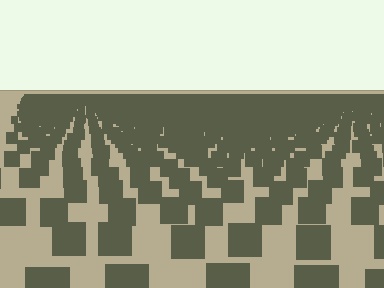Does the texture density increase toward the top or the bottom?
Density increases toward the top.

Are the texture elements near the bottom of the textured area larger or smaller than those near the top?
Larger. Near the bottom, elements are closer to the viewer and appear at a bigger on-screen size.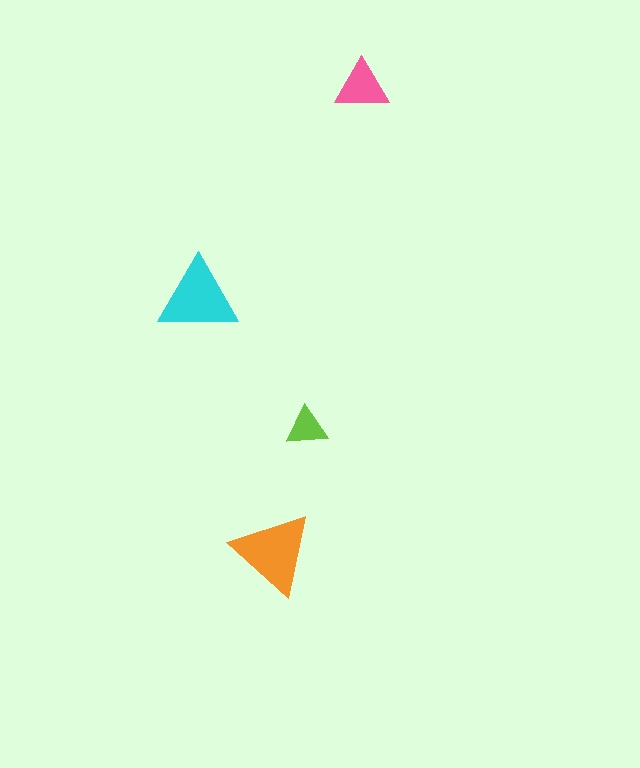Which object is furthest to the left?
The cyan triangle is leftmost.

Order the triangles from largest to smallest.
the orange one, the cyan one, the pink one, the lime one.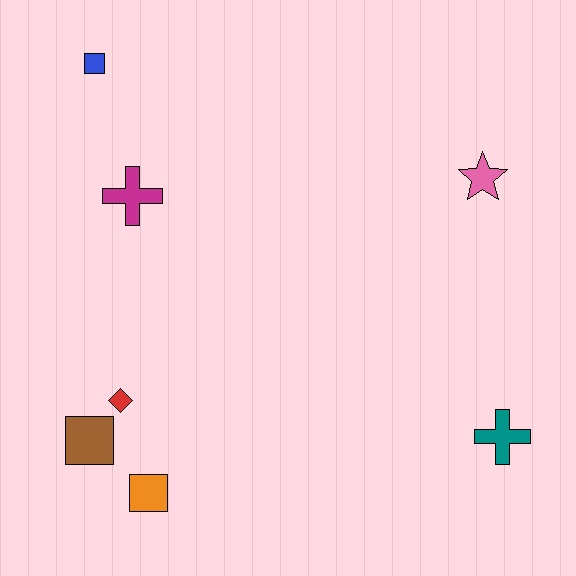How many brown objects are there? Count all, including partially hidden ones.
There is 1 brown object.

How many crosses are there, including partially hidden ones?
There are 2 crosses.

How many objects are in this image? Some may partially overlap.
There are 7 objects.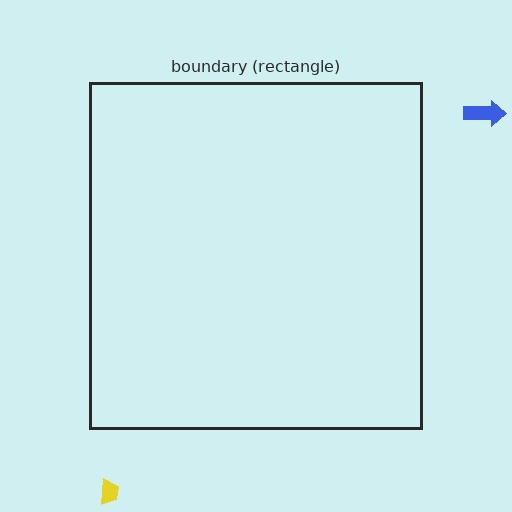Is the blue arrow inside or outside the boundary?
Outside.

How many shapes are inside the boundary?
0 inside, 2 outside.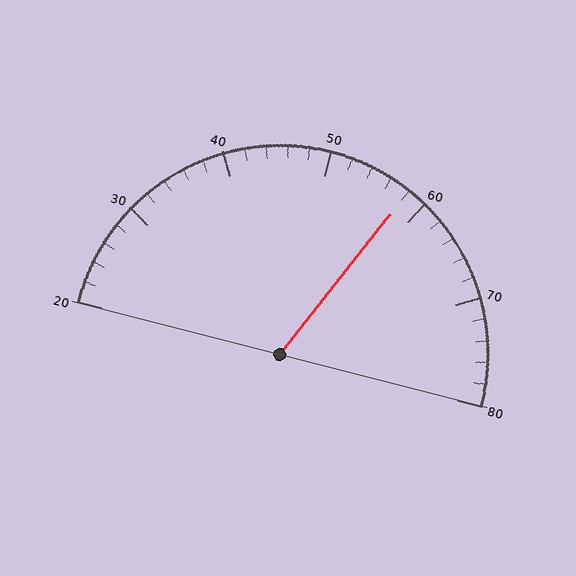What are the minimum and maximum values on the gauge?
The gauge ranges from 20 to 80.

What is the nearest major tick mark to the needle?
The nearest major tick mark is 60.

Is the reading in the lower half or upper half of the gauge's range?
The reading is in the upper half of the range (20 to 80).